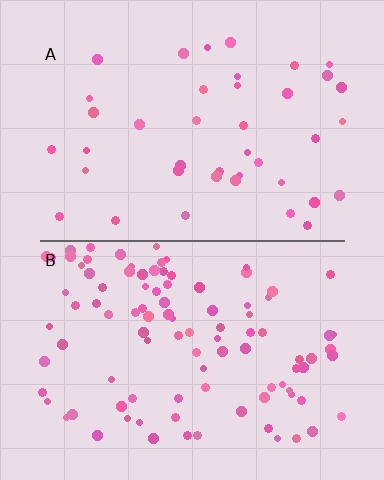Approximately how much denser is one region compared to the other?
Approximately 2.5× — region B over region A.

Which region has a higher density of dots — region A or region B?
B (the bottom).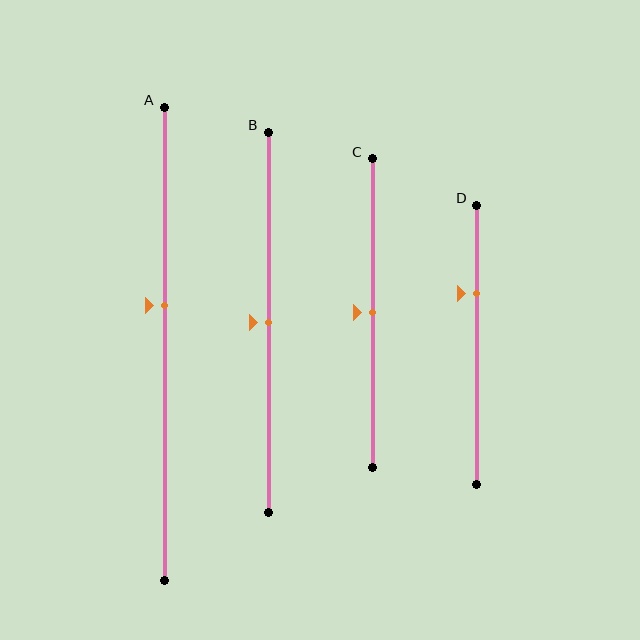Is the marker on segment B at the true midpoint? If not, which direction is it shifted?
Yes, the marker on segment B is at the true midpoint.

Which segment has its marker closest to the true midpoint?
Segment B has its marker closest to the true midpoint.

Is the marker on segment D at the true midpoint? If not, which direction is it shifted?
No, the marker on segment D is shifted upward by about 18% of the segment length.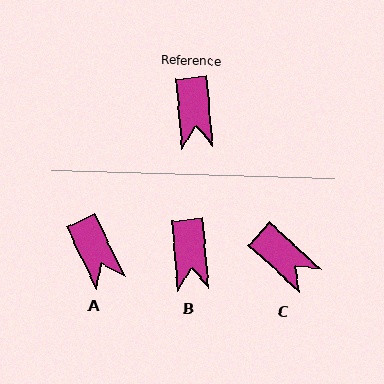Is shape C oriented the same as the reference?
No, it is off by about 43 degrees.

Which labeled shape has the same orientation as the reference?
B.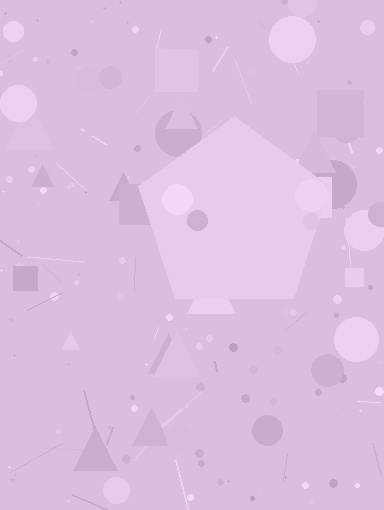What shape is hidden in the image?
A pentagon is hidden in the image.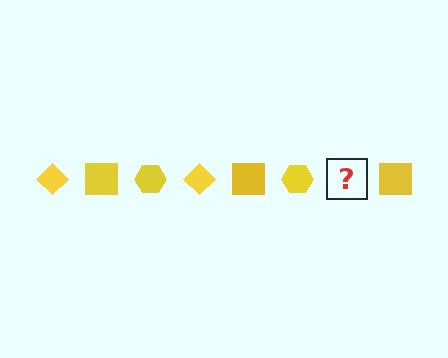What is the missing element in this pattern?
The missing element is a yellow diamond.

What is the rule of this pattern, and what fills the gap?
The rule is that the pattern cycles through diamond, square, hexagon shapes in yellow. The gap should be filled with a yellow diamond.